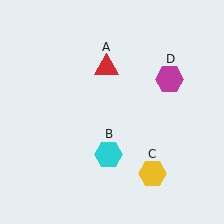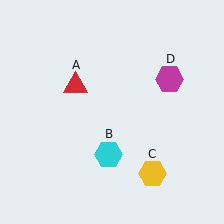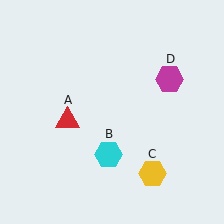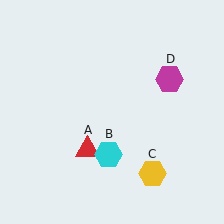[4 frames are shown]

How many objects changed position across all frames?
1 object changed position: red triangle (object A).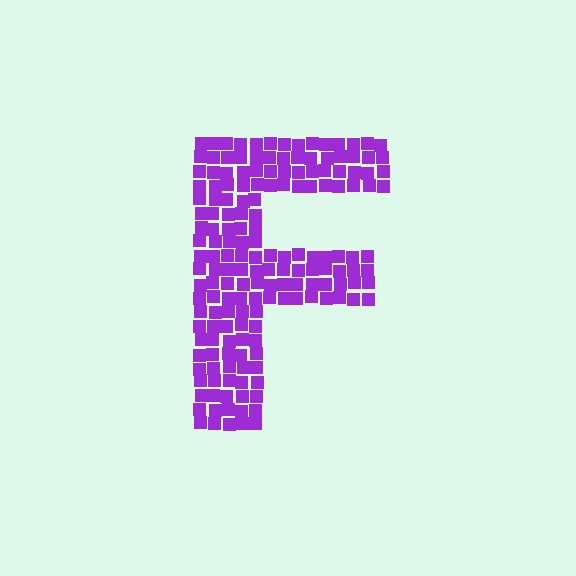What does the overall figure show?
The overall figure shows the letter F.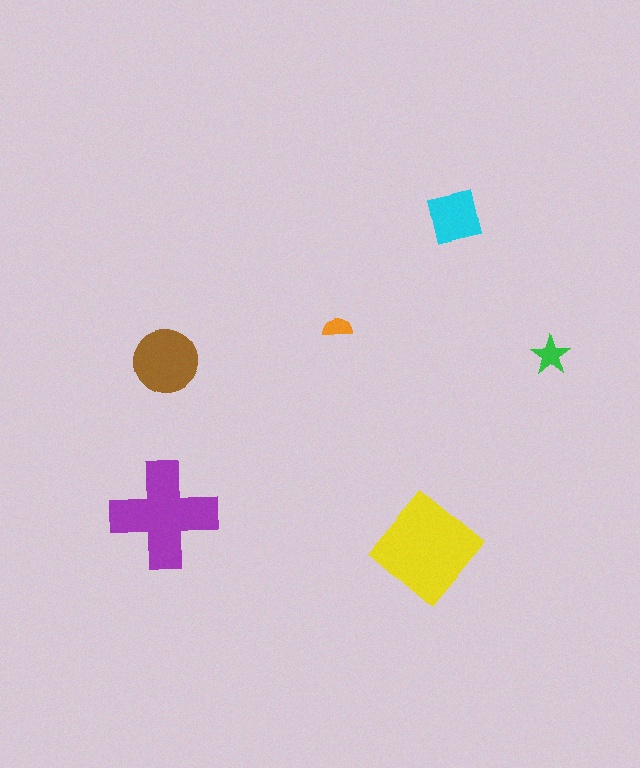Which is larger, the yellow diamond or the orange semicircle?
The yellow diamond.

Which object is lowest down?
The yellow diamond is bottommost.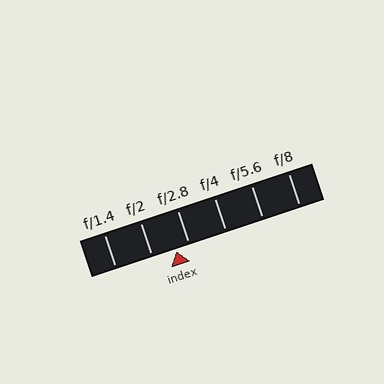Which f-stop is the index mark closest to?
The index mark is closest to f/2.8.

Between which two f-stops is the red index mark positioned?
The index mark is between f/2 and f/2.8.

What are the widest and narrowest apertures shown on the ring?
The widest aperture shown is f/1.4 and the narrowest is f/8.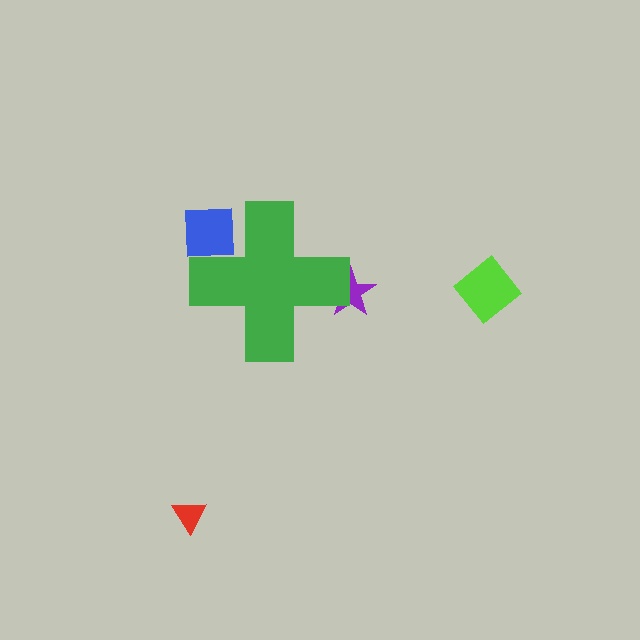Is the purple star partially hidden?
Yes, the purple star is partially hidden behind the green cross.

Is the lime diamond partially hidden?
No, the lime diamond is fully visible.